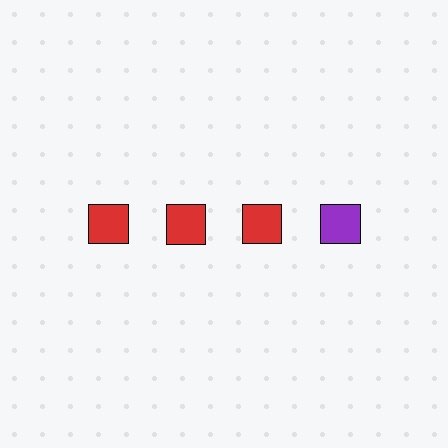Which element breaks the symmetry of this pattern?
The purple square in the top row, second from right column breaks the symmetry. All other shapes are red squares.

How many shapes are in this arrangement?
There are 4 shapes arranged in a grid pattern.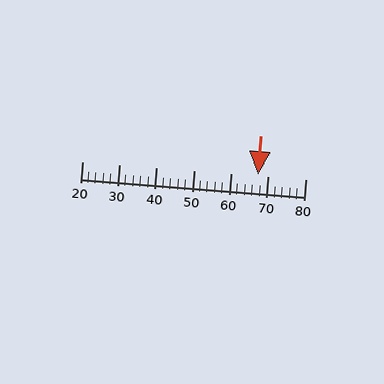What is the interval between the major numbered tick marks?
The major tick marks are spaced 10 units apart.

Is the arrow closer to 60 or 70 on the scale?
The arrow is closer to 70.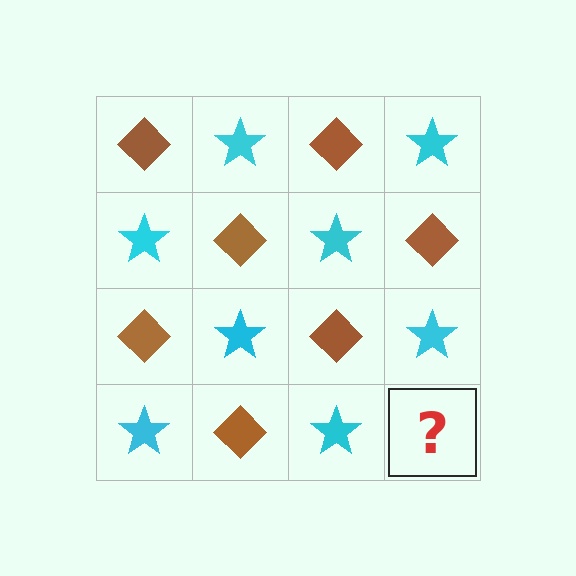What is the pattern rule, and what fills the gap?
The rule is that it alternates brown diamond and cyan star in a checkerboard pattern. The gap should be filled with a brown diamond.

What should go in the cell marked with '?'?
The missing cell should contain a brown diamond.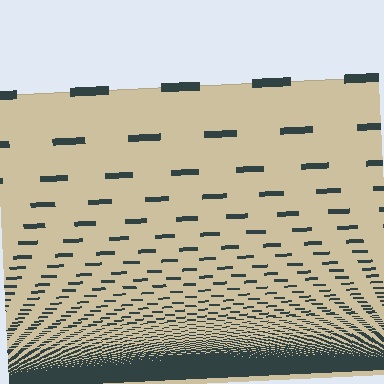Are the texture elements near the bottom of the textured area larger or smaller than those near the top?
Smaller. The gradient is inverted — elements near the bottom are smaller and denser.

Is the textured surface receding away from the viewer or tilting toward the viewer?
The surface appears to tilt toward the viewer. Texture elements get larger and sparser toward the top.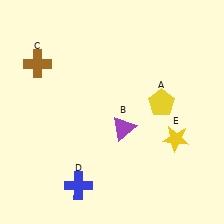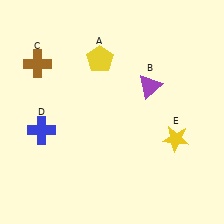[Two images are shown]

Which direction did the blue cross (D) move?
The blue cross (D) moved up.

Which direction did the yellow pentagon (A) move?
The yellow pentagon (A) moved left.